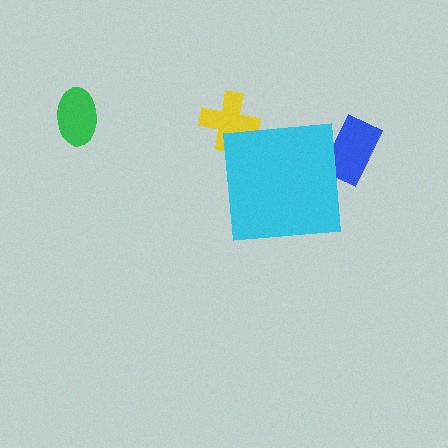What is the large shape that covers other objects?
A cyan square.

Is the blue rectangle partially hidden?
Yes, the blue rectangle is partially hidden behind the cyan square.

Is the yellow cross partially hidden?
Yes, the yellow cross is partially hidden behind the cyan square.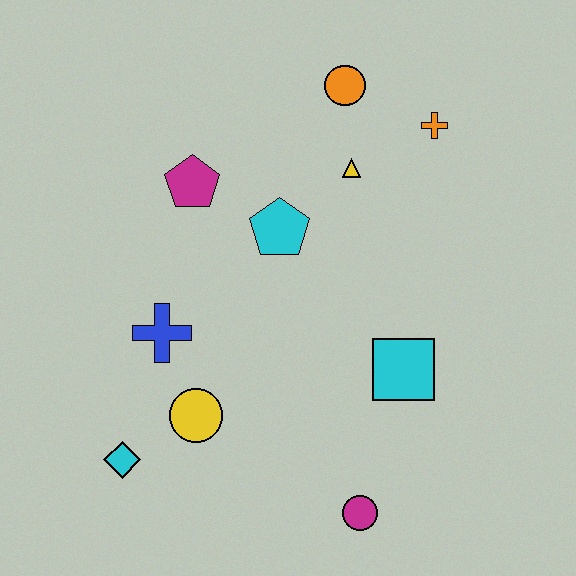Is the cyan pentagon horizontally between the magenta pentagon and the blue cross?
No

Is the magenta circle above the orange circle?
No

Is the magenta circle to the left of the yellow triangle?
No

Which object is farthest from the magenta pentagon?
The magenta circle is farthest from the magenta pentagon.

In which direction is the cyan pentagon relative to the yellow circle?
The cyan pentagon is above the yellow circle.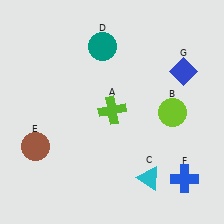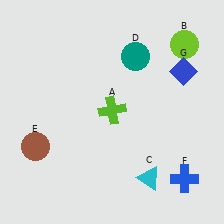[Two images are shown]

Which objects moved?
The objects that moved are: the lime circle (B), the teal circle (D).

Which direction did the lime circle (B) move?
The lime circle (B) moved up.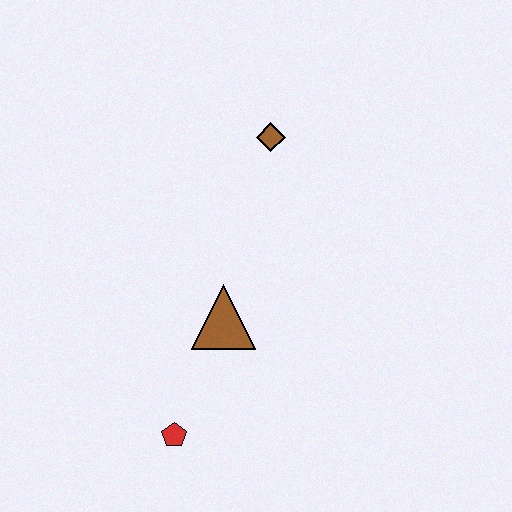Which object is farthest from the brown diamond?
The red pentagon is farthest from the brown diamond.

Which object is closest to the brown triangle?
The red pentagon is closest to the brown triangle.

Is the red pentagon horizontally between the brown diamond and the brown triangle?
No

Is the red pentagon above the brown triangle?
No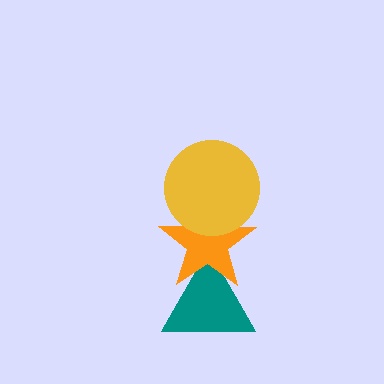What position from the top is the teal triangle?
The teal triangle is 3rd from the top.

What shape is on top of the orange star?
The yellow circle is on top of the orange star.